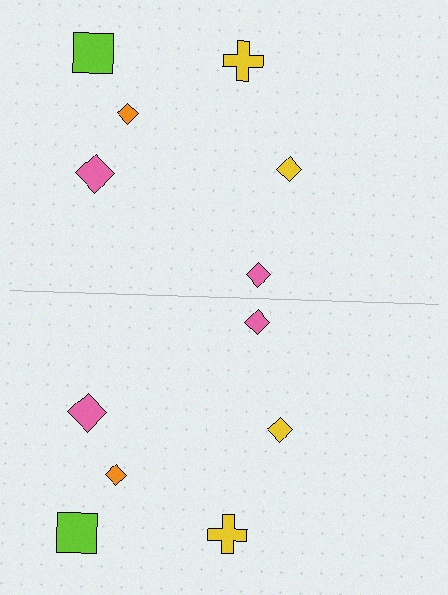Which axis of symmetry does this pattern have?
The pattern has a horizontal axis of symmetry running through the center of the image.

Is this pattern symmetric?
Yes, this pattern has bilateral (reflection) symmetry.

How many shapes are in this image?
There are 12 shapes in this image.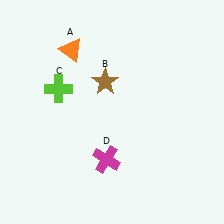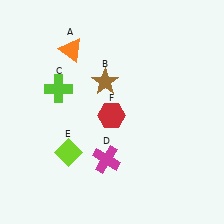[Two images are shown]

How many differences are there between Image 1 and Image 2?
There are 2 differences between the two images.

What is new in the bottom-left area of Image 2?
A lime diamond (E) was added in the bottom-left area of Image 2.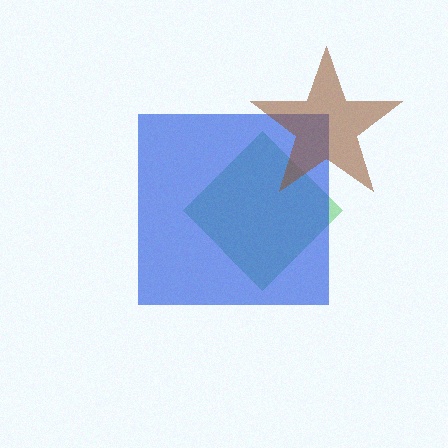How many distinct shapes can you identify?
There are 3 distinct shapes: a green diamond, a blue square, a brown star.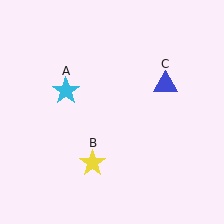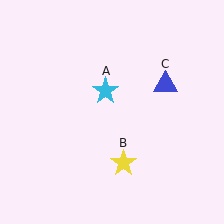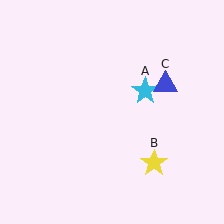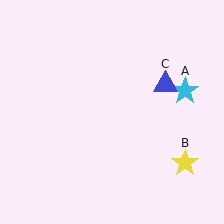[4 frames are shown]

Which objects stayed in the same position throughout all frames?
Blue triangle (object C) remained stationary.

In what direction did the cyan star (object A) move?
The cyan star (object A) moved right.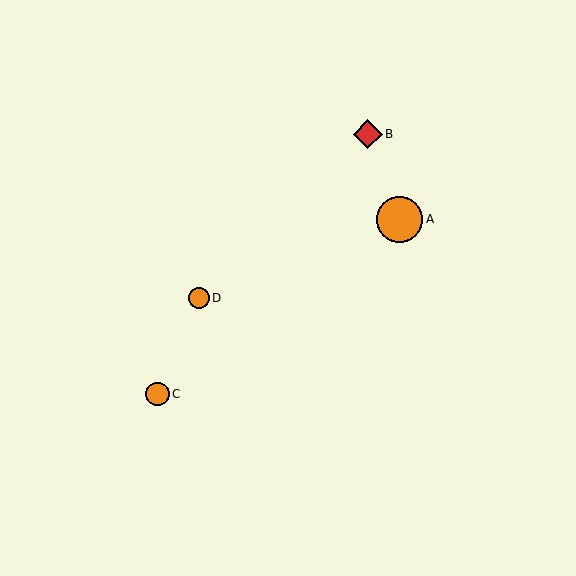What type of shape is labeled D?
Shape D is an orange circle.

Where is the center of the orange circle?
The center of the orange circle is at (199, 298).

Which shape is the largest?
The orange circle (labeled A) is the largest.